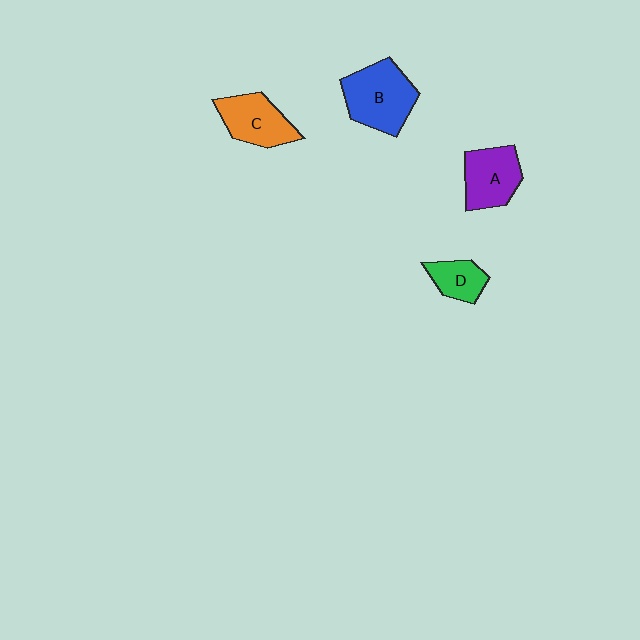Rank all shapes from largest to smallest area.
From largest to smallest: B (blue), A (purple), C (orange), D (green).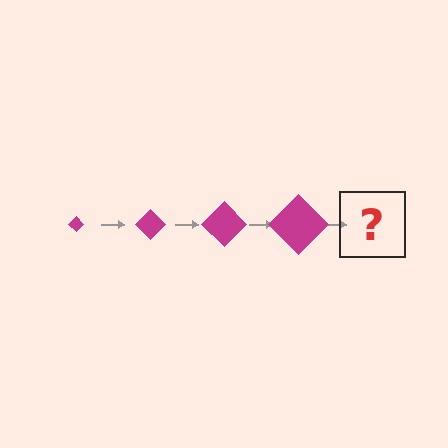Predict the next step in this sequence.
The next step is a magenta diamond, larger than the previous one.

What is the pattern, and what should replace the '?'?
The pattern is that the diamond gets progressively larger each step. The '?' should be a magenta diamond, larger than the previous one.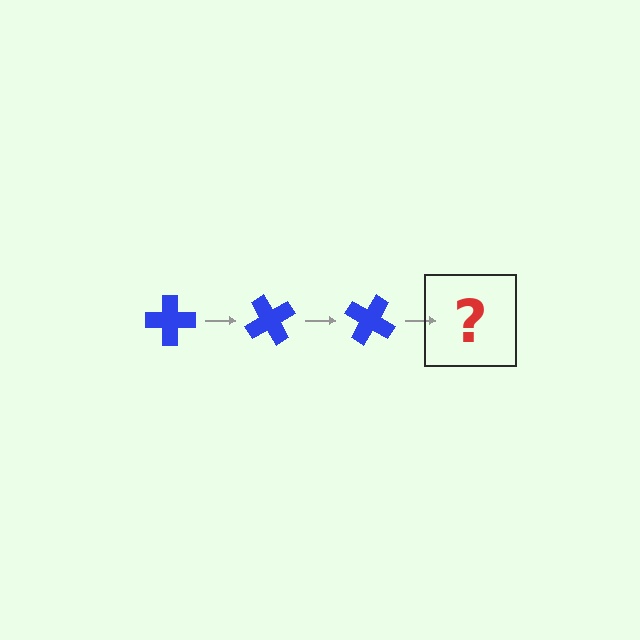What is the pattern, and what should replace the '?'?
The pattern is that the cross rotates 60 degrees each step. The '?' should be a blue cross rotated 180 degrees.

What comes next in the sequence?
The next element should be a blue cross rotated 180 degrees.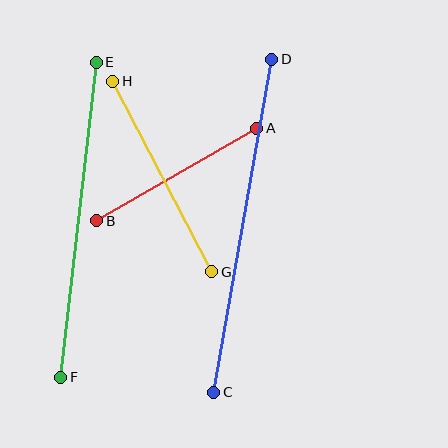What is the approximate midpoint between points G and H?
The midpoint is at approximately (162, 176) pixels.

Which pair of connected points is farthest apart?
Points C and D are farthest apart.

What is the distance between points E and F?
The distance is approximately 317 pixels.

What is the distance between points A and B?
The distance is approximately 185 pixels.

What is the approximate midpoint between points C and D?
The midpoint is at approximately (243, 226) pixels.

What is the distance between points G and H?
The distance is approximately 215 pixels.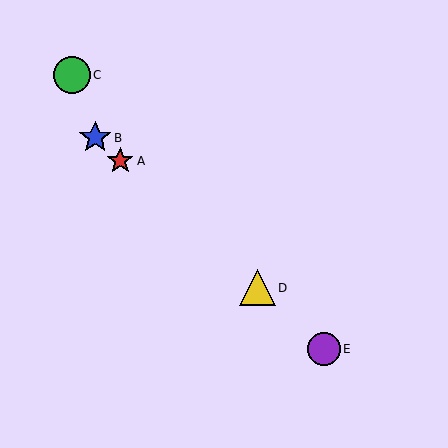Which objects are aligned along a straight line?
Objects A, B, D, E are aligned along a straight line.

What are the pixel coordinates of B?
Object B is at (95, 138).